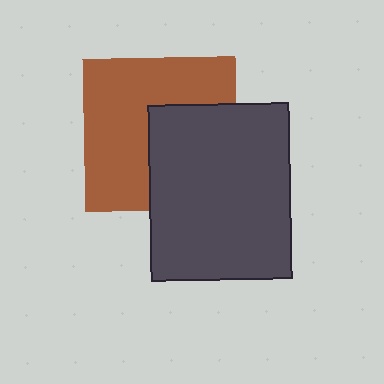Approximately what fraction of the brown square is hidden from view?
Roughly 40% of the brown square is hidden behind the dark gray rectangle.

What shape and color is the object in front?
The object in front is a dark gray rectangle.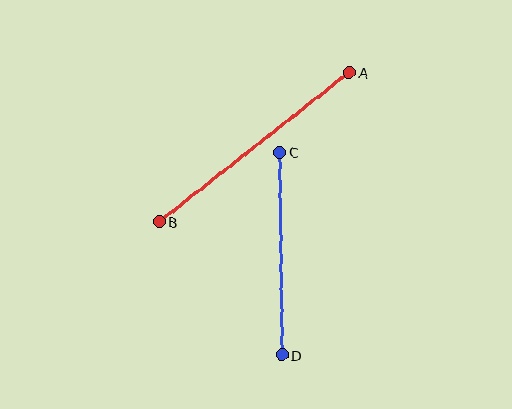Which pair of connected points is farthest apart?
Points A and B are farthest apart.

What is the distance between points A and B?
The distance is approximately 242 pixels.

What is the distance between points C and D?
The distance is approximately 203 pixels.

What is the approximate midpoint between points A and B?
The midpoint is at approximately (255, 147) pixels.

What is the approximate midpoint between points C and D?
The midpoint is at approximately (281, 254) pixels.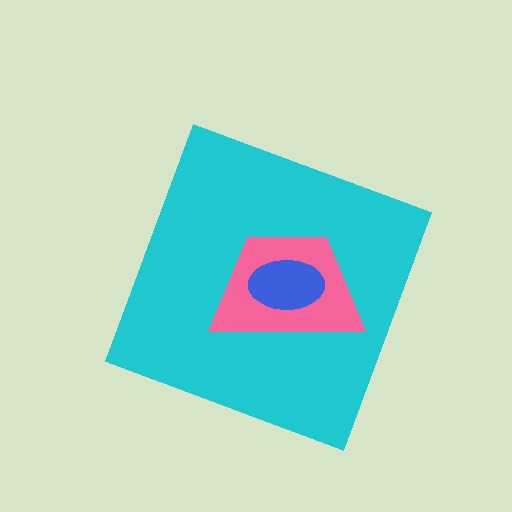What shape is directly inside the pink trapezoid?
The blue ellipse.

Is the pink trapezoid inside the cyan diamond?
Yes.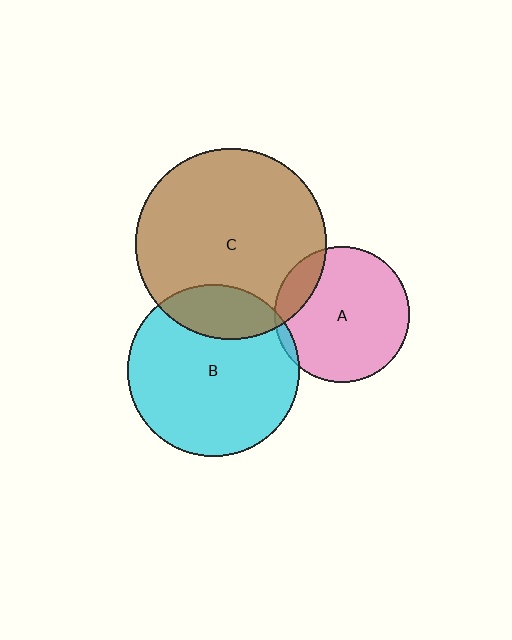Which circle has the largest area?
Circle C (brown).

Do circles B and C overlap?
Yes.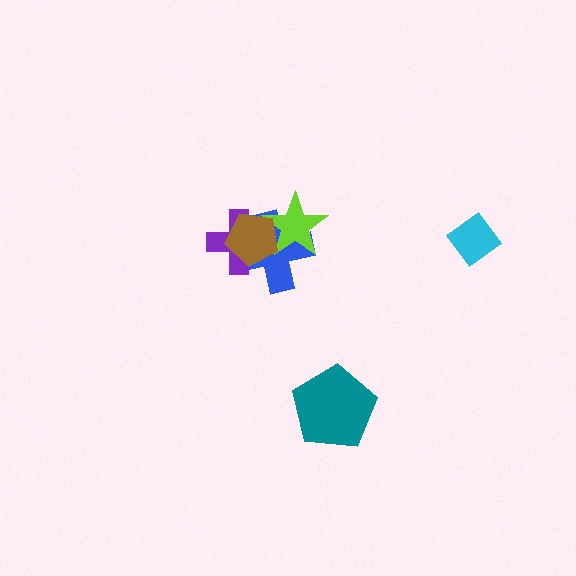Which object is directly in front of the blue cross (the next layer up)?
The lime star is directly in front of the blue cross.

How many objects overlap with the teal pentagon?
0 objects overlap with the teal pentagon.